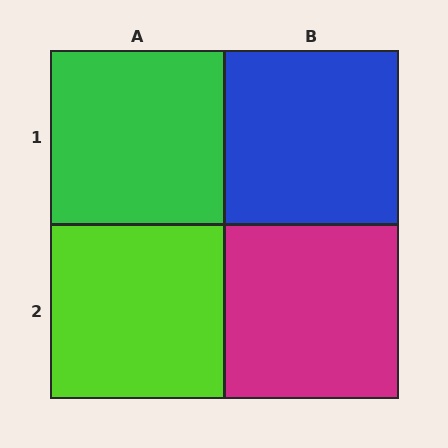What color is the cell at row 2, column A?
Lime.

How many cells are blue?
1 cell is blue.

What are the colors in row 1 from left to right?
Green, blue.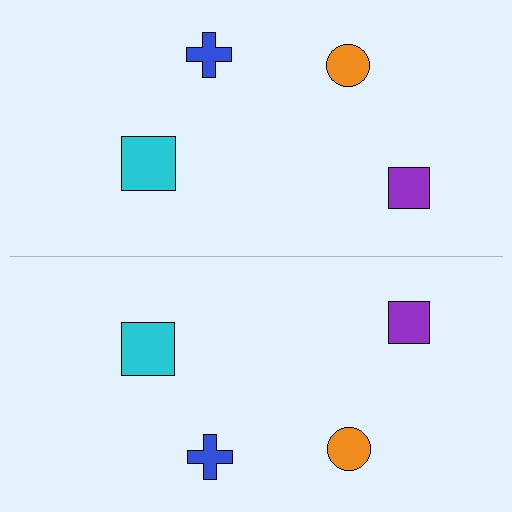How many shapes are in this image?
There are 8 shapes in this image.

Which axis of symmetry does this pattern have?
The pattern has a horizontal axis of symmetry running through the center of the image.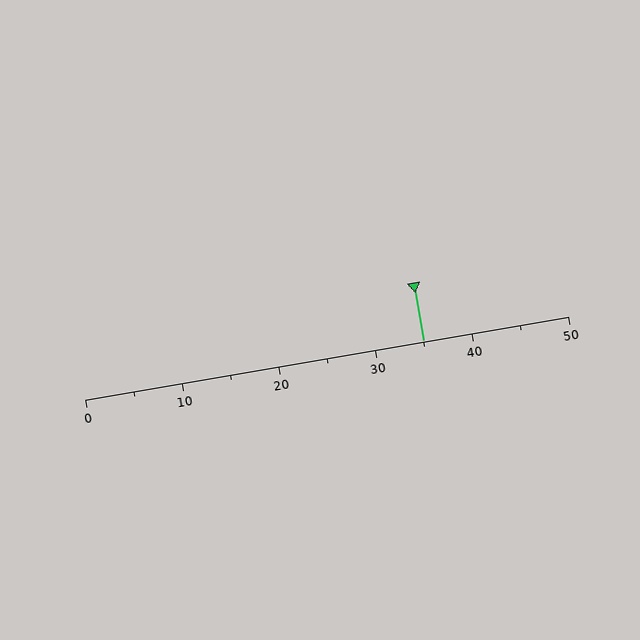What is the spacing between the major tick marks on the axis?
The major ticks are spaced 10 apart.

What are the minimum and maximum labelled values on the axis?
The axis runs from 0 to 50.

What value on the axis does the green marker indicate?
The marker indicates approximately 35.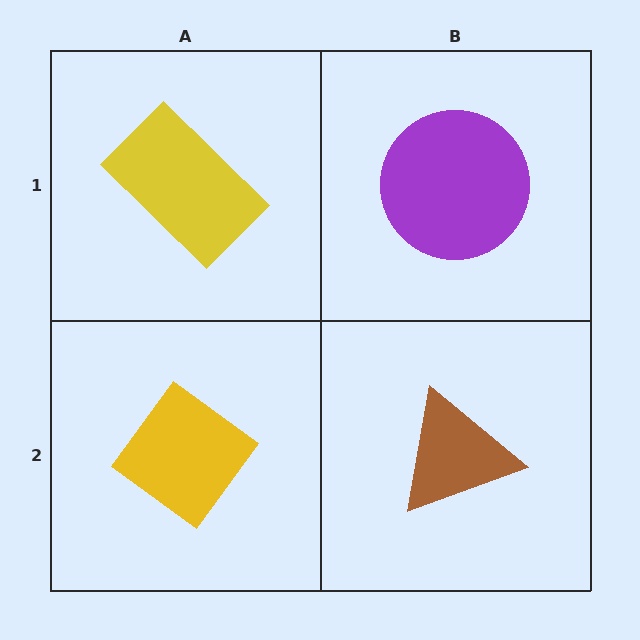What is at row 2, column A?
A yellow diamond.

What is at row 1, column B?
A purple circle.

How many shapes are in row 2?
2 shapes.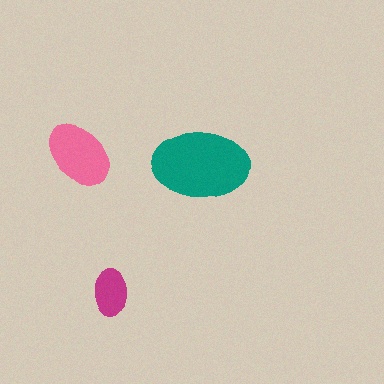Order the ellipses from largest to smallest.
the teal one, the pink one, the magenta one.